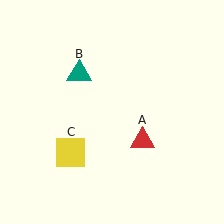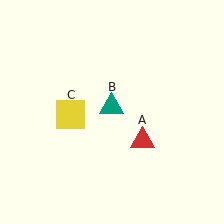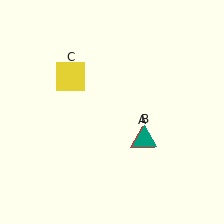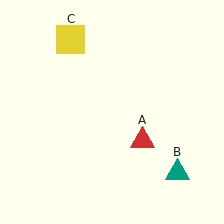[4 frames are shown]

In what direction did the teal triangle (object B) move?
The teal triangle (object B) moved down and to the right.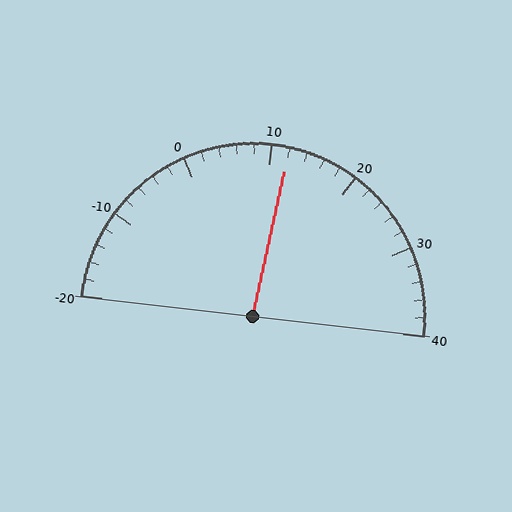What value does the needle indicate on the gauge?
The needle indicates approximately 12.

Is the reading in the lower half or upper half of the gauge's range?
The reading is in the upper half of the range (-20 to 40).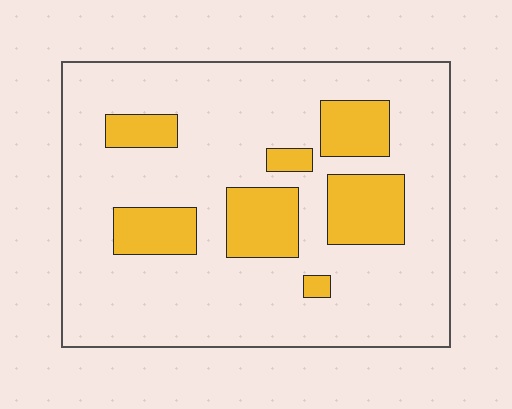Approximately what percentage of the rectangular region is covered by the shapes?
Approximately 20%.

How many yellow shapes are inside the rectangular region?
7.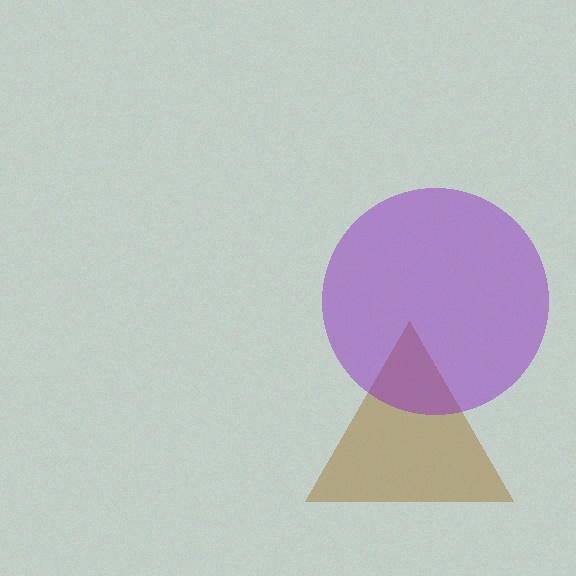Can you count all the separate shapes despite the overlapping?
Yes, there are 2 separate shapes.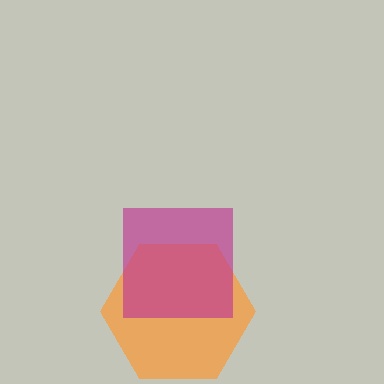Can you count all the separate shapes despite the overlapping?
Yes, there are 2 separate shapes.